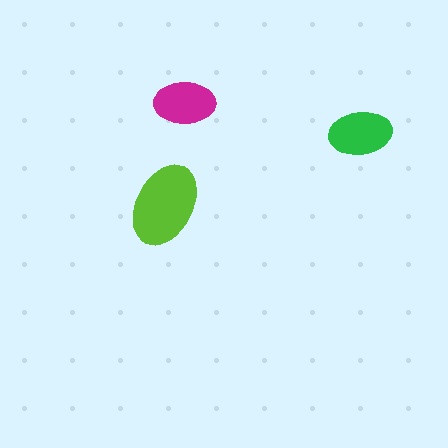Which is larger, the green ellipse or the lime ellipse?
The lime one.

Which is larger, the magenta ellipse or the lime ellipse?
The lime one.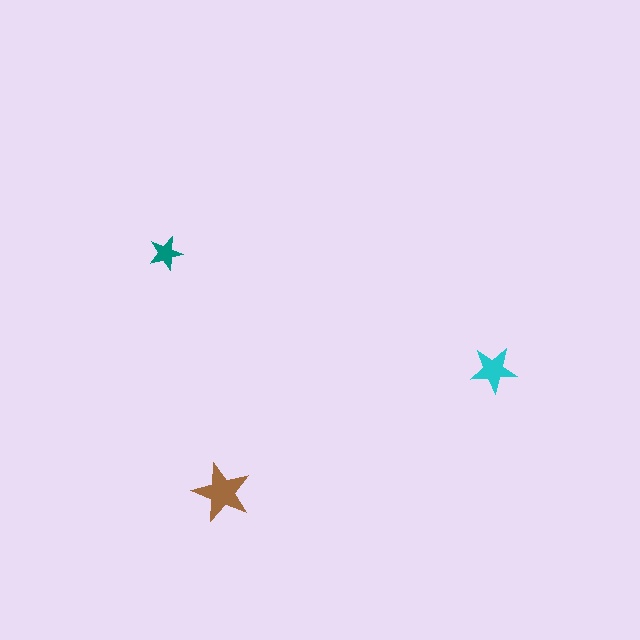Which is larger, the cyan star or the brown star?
The brown one.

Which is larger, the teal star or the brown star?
The brown one.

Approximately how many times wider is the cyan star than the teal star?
About 1.5 times wider.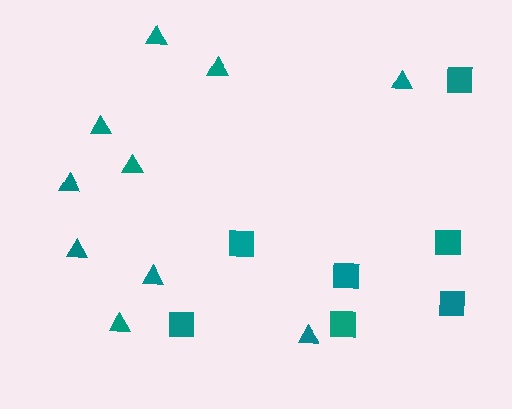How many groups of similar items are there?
There are 2 groups: one group of squares (7) and one group of triangles (10).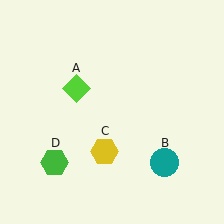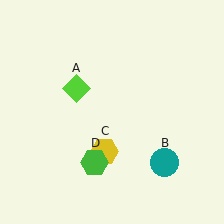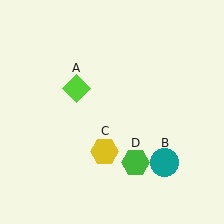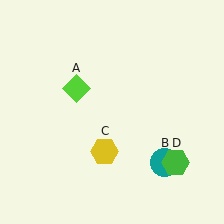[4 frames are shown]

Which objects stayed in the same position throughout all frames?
Lime diamond (object A) and teal circle (object B) and yellow hexagon (object C) remained stationary.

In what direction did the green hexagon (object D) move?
The green hexagon (object D) moved right.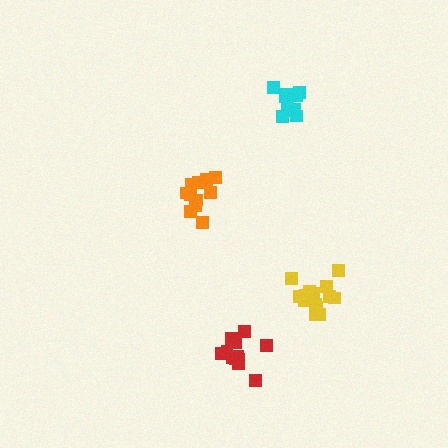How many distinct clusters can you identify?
There are 4 distinct clusters.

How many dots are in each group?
Group 1: 15 dots, Group 2: 11 dots, Group 3: 10 dots, Group 4: 12 dots (48 total).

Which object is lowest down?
The red cluster is bottommost.